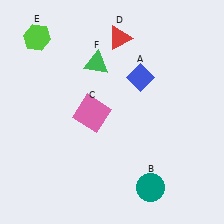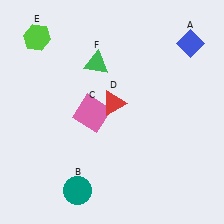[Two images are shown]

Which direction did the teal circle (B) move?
The teal circle (B) moved left.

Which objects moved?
The objects that moved are: the blue diamond (A), the teal circle (B), the red triangle (D).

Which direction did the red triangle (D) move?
The red triangle (D) moved down.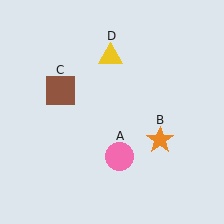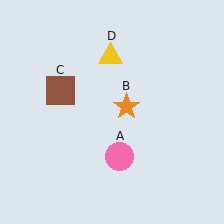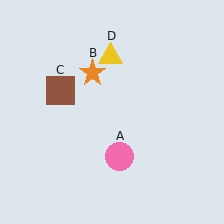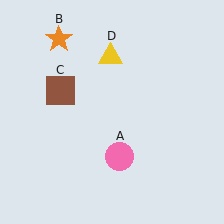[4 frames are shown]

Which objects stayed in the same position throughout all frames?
Pink circle (object A) and brown square (object C) and yellow triangle (object D) remained stationary.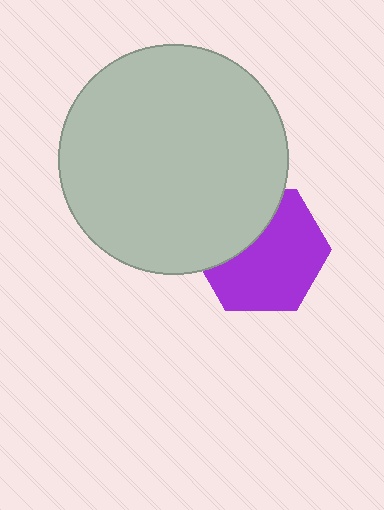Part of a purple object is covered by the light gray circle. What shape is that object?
It is a hexagon.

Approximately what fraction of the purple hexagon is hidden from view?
Roughly 34% of the purple hexagon is hidden behind the light gray circle.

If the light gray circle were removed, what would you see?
You would see the complete purple hexagon.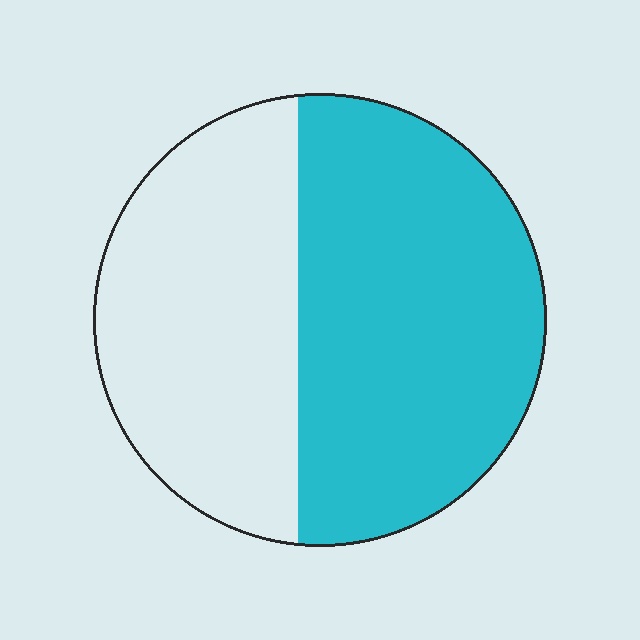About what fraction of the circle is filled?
About three fifths (3/5).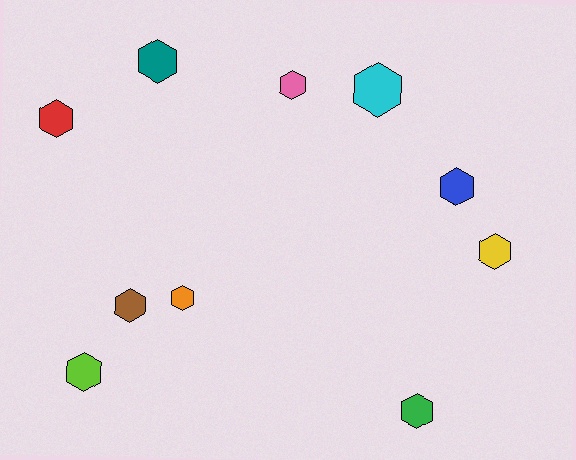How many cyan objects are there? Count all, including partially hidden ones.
There is 1 cyan object.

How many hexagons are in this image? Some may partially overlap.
There are 10 hexagons.